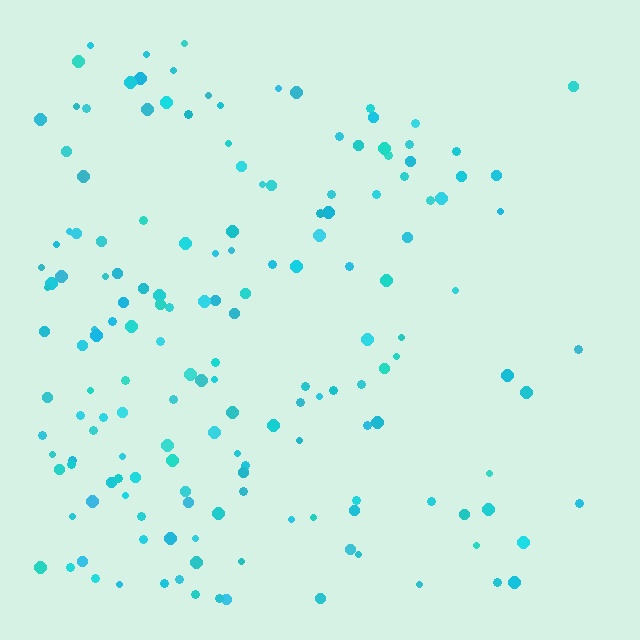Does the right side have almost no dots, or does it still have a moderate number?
Still a moderate number, just noticeably fewer than the left.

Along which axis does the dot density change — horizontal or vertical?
Horizontal.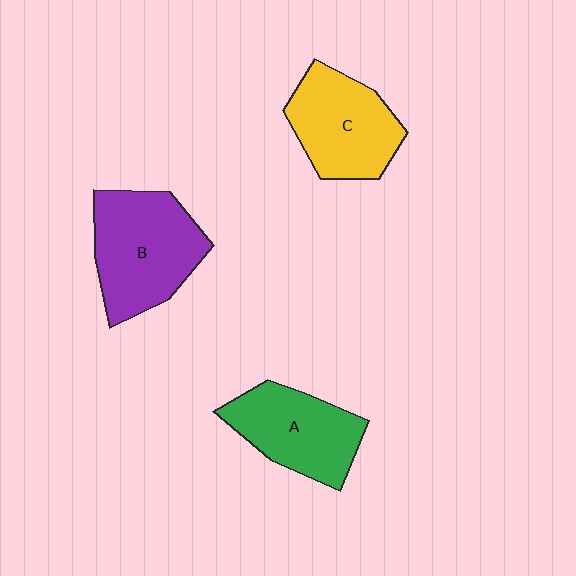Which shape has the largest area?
Shape B (purple).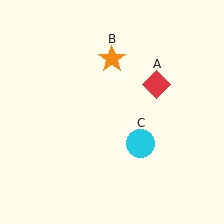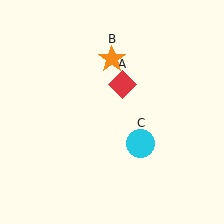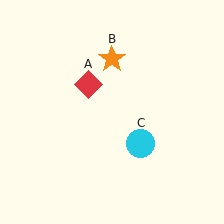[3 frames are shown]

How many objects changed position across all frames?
1 object changed position: red diamond (object A).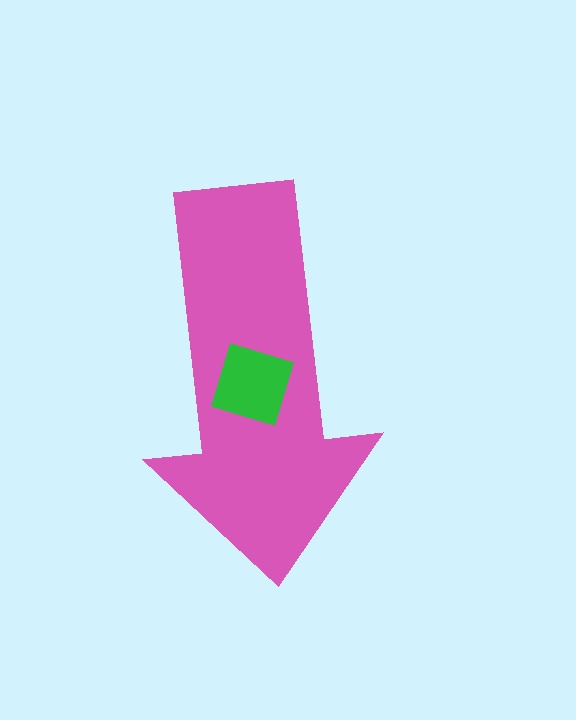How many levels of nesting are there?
2.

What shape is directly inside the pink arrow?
The green square.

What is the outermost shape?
The pink arrow.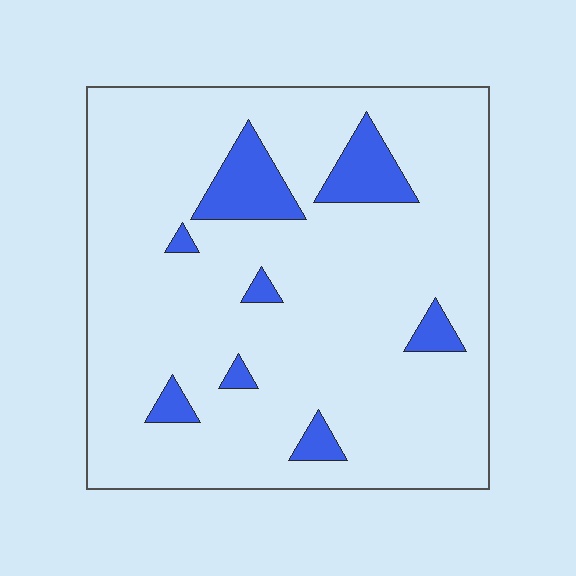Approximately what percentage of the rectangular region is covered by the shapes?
Approximately 10%.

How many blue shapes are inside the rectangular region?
8.